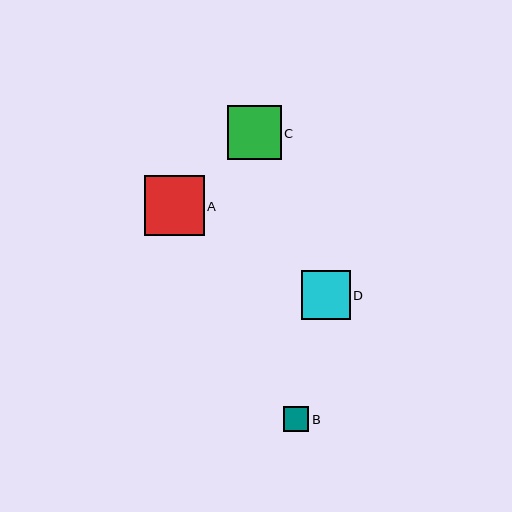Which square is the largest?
Square A is the largest with a size of approximately 60 pixels.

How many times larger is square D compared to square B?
Square D is approximately 1.9 times the size of square B.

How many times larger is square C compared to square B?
Square C is approximately 2.1 times the size of square B.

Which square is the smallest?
Square B is the smallest with a size of approximately 25 pixels.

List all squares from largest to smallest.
From largest to smallest: A, C, D, B.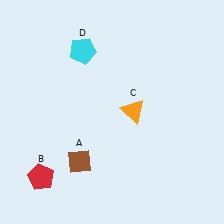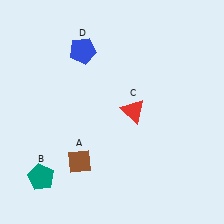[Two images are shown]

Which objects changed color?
B changed from red to teal. C changed from orange to red. D changed from cyan to blue.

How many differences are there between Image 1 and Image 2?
There are 3 differences between the two images.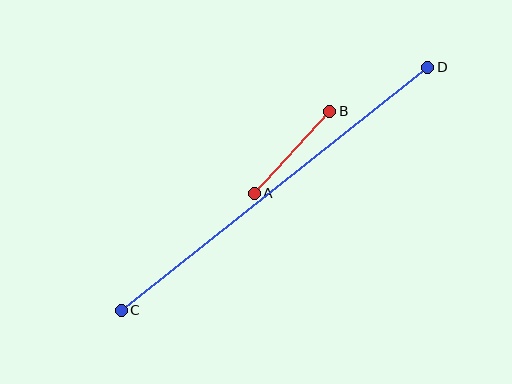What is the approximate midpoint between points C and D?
The midpoint is at approximately (275, 189) pixels.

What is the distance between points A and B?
The distance is approximately 111 pixels.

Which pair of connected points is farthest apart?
Points C and D are farthest apart.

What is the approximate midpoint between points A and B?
The midpoint is at approximately (292, 152) pixels.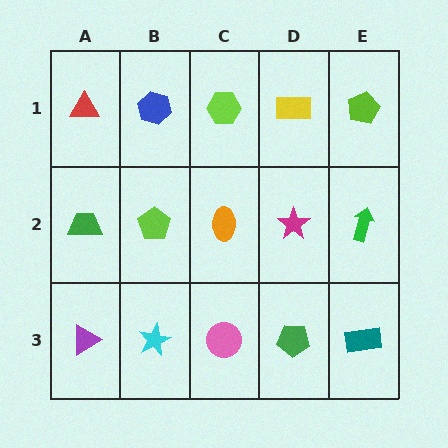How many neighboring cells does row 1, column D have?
3.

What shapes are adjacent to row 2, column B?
A blue hexagon (row 1, column B), a cyan star (row 3, column B), a green trapezoid (row 2, column A), an orange ellipse (row 2, column C).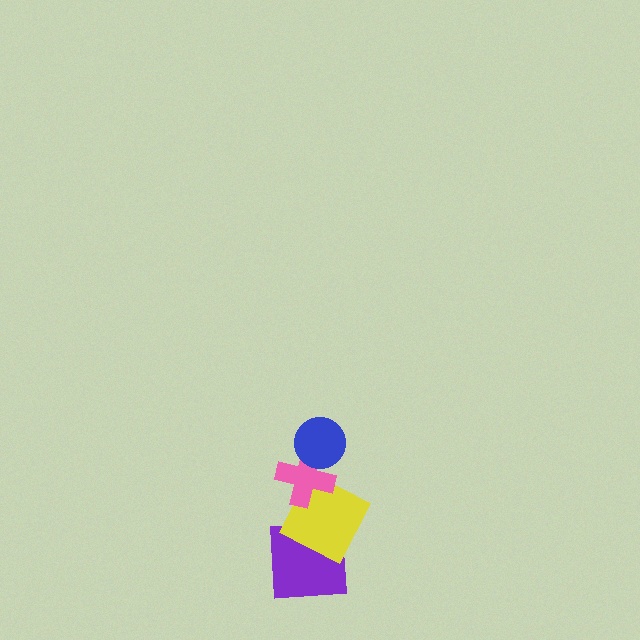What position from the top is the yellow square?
The yellow square is 3rd from the top.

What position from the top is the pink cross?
The pink cross is 2nd from the top.